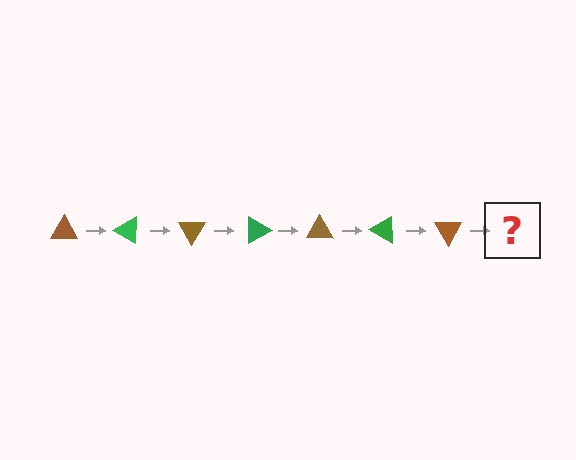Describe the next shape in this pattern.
It should be a green triangle, rotated 210 degrees from the start.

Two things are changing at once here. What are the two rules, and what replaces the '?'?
The two rules are that it rotates 30 degrees each step and the color cycles through brown and green. The '?' should be a green triangle, rotated 210 degrees from the start.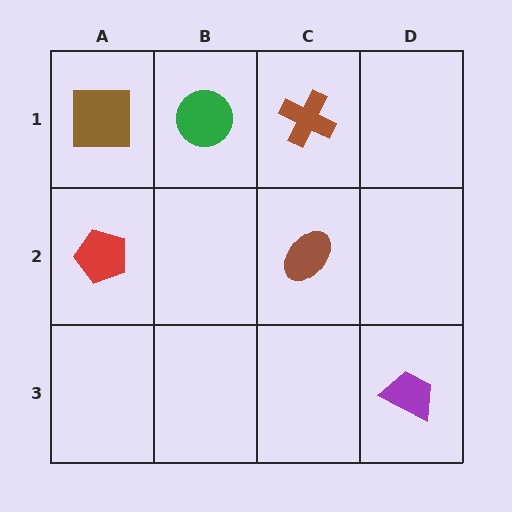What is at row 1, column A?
A brown square.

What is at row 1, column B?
A green circle.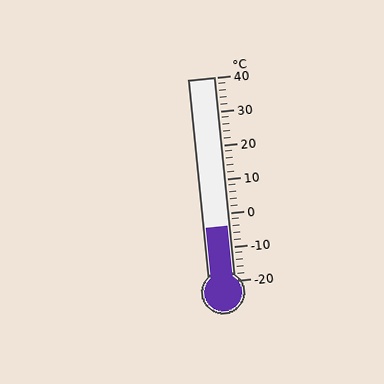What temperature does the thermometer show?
The thermometer shows approximately -4°C.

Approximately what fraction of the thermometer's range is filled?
The thermometer is filled to approximately 25% of its range.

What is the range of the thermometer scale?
The thermometer scale ranges from -20°C to 40°C.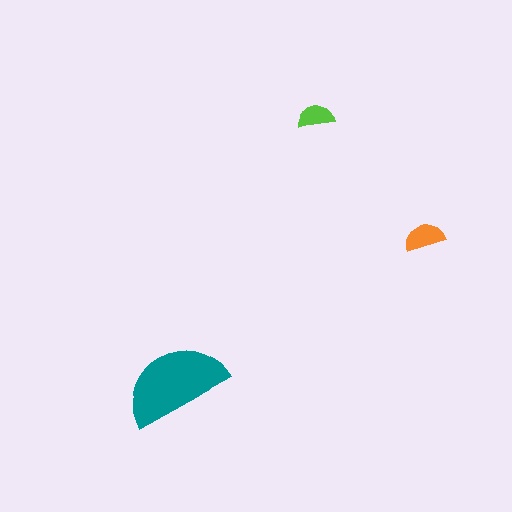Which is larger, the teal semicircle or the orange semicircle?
The teal one.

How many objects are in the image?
There are 3 objects in the image.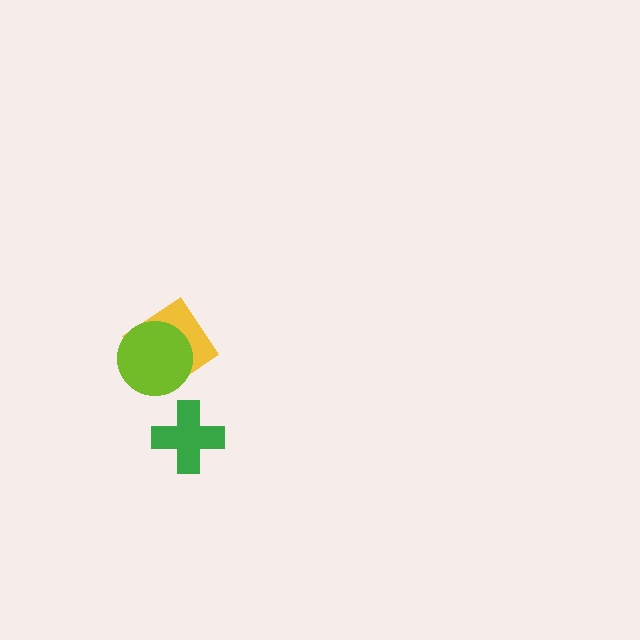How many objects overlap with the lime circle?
1 object overlaps with the lime circle.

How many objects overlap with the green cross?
0 objects overlap with the green cross.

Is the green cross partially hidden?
No, no other shape covers it.